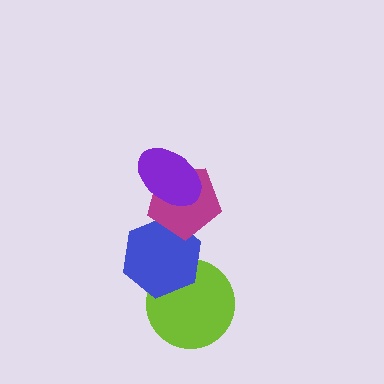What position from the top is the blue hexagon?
The blue hexagon is 3rd from the top.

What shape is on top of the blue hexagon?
The magenta pentagon is on top of the blue hexagon.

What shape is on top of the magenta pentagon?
The purple ellipse is on top of the magenta pentagon.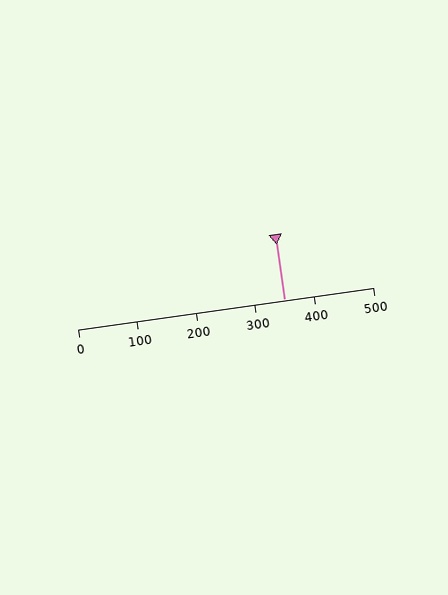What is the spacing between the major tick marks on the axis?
The major ticks are spaced 100 apart.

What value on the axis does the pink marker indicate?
The marker indicates approximately 350.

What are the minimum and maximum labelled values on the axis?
The axis runs from 0 to 500.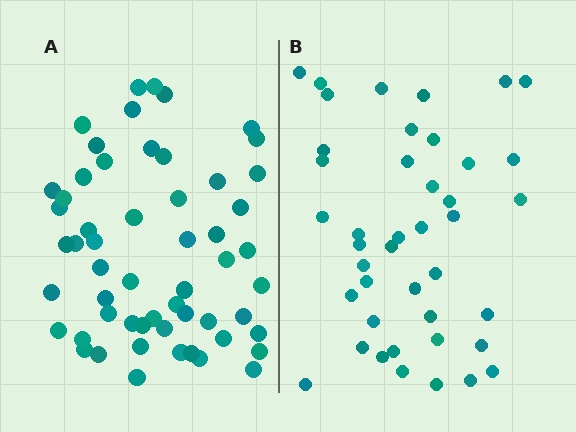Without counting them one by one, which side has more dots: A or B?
Region A (the left region) has more dots.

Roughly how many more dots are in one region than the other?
Region A has approximately 15 more dots than region B.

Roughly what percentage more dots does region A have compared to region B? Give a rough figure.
About 35% more.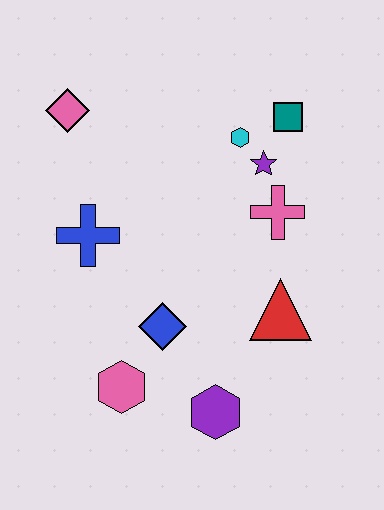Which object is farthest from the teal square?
The pink hexagon is farthest from the teal square.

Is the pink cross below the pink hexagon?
No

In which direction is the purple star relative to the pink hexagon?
The purple star is above the pink hexagon.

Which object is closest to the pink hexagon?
The blue diamond is closest to the pink hexagon.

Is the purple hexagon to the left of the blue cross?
No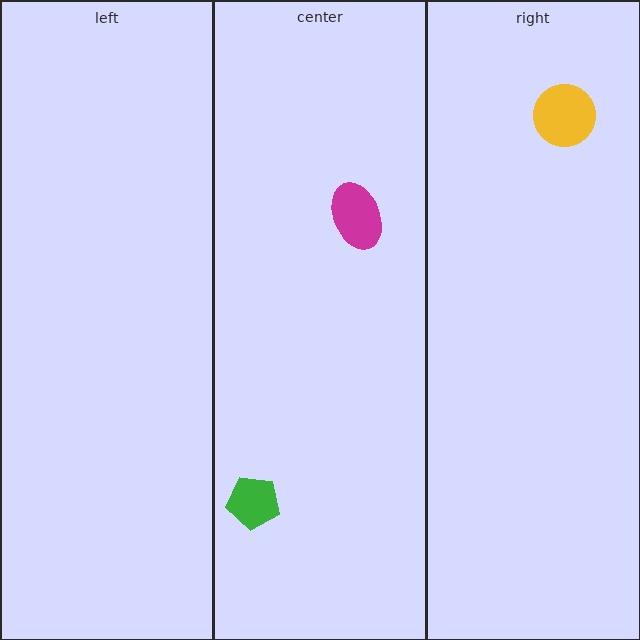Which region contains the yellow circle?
The right region.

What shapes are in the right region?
The yellow circle.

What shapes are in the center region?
The green pentagon, the magenta ellipse.